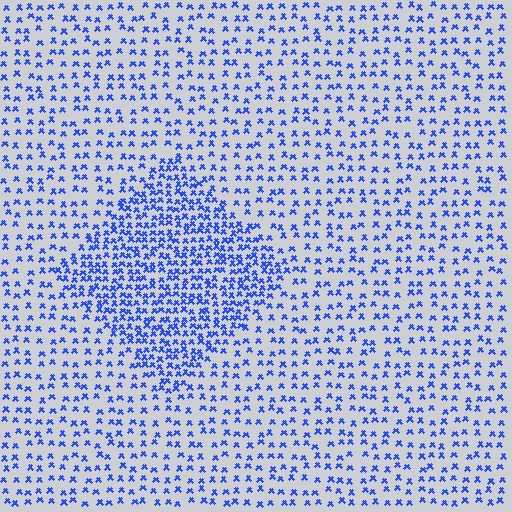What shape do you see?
I see a diamond.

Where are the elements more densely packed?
The elements are more densely packed inside the diamond boundary.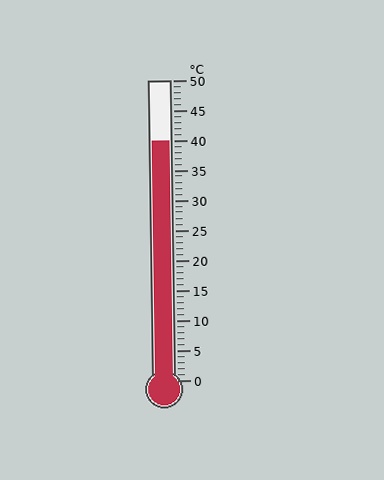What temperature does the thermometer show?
The thermometer shows approximately 40°C.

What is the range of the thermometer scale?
The thermometer scale ranges from 0°C to 50°C.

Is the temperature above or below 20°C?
The temperature is above 20°C.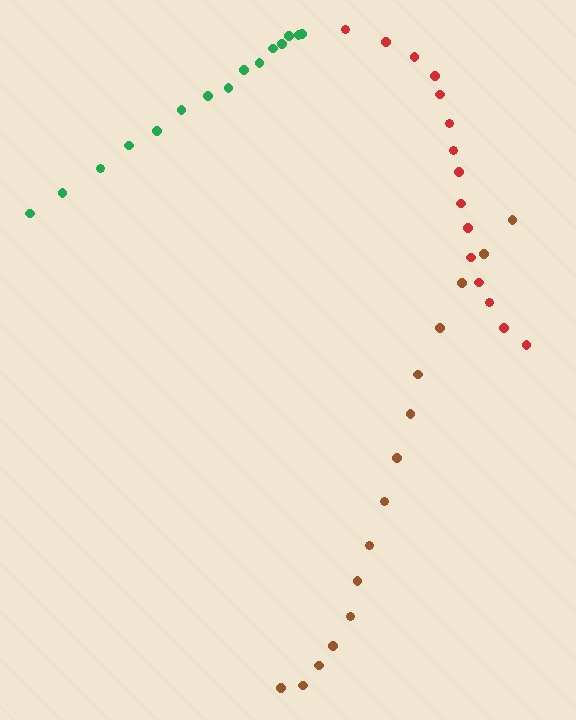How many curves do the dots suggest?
There are 3 distinct paths.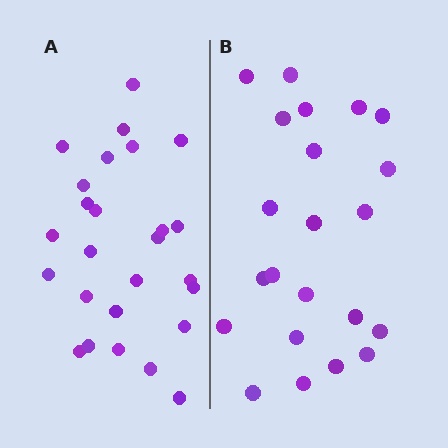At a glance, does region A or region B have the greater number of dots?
Region A (the left region) has more dots.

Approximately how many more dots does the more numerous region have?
Region A has about 4 more dots than region B.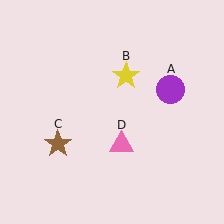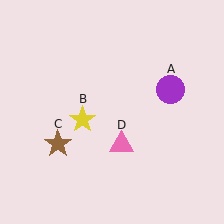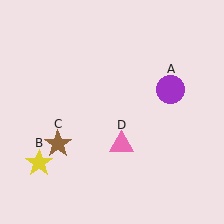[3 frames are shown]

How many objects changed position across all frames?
1 object changed position: yellow star (object B).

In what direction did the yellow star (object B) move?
The yellow star (object B) moved down and to the left.